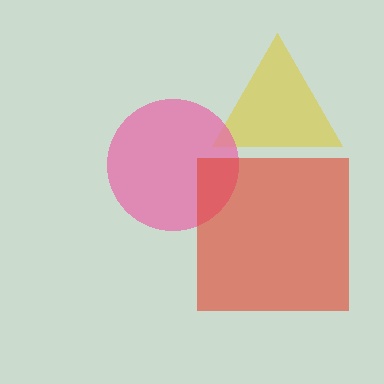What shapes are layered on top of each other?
The layered shapes are: a yellow triangle, a pink circle, a red square.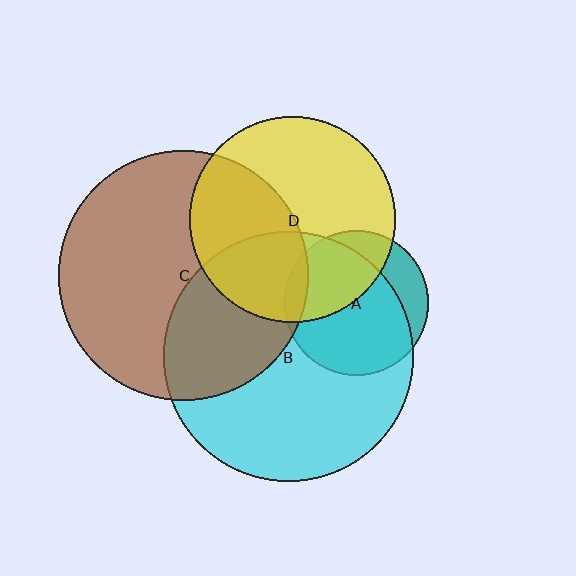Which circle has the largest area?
Circle B (cyan).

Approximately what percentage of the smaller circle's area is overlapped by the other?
Approximately 35%.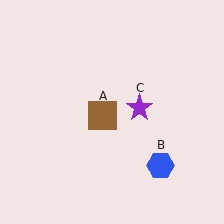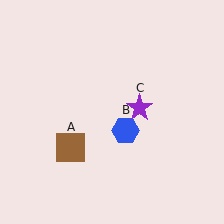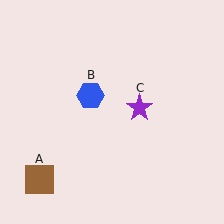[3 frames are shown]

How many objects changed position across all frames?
2 objects changed position: brown square (object A), blue hexagon (object B).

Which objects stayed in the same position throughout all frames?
Purple star (object C) remained stationary.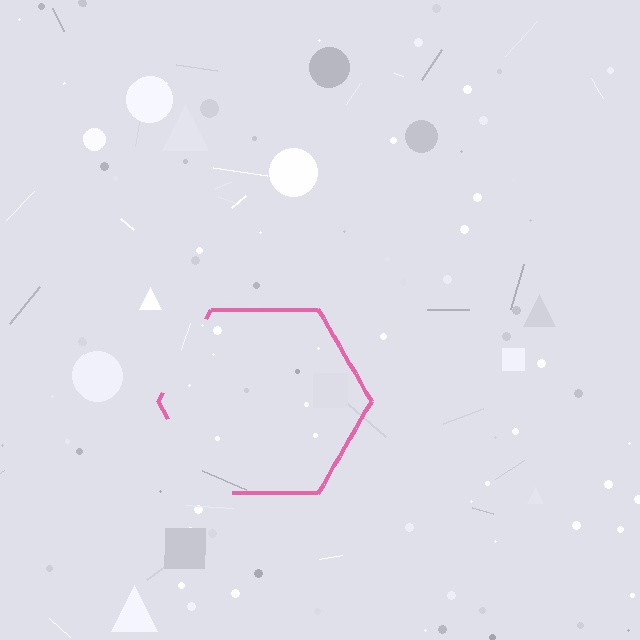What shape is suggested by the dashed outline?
The dashed outline suggests a hexagon.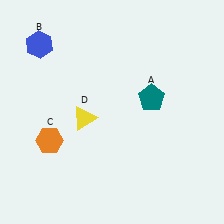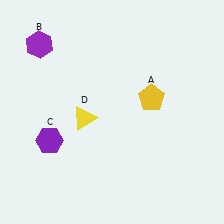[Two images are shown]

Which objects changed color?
A changed from teal to yellow. B changed from blue to purple. C changed from orange to purple.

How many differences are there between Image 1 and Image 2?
There are 3 differences between the two images.